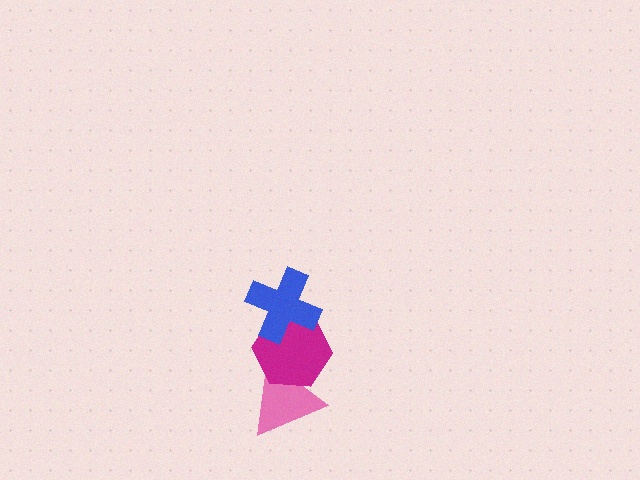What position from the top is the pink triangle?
The pink triangle is 3rd from the top.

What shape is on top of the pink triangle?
The magenta hexagon is on top of the pink triangle.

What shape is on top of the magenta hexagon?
The blue cross is on top of the magenta hexagon.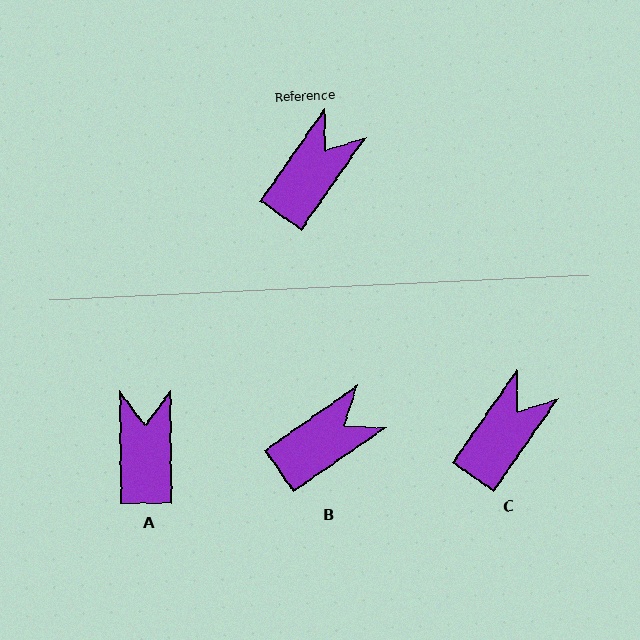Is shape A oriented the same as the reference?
No, it is off by about 35 degrees.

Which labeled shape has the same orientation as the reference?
C.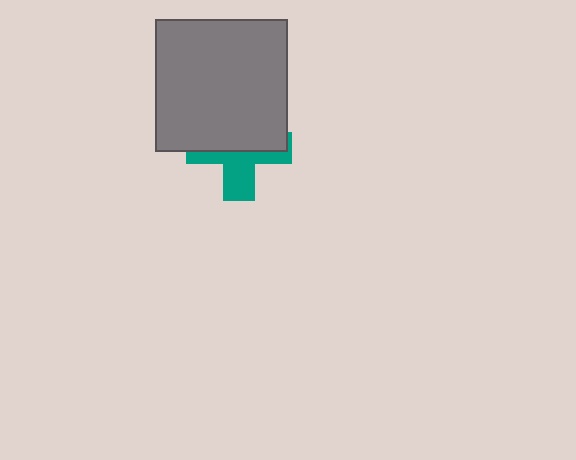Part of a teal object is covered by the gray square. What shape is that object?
It is a cross.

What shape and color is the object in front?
The object in front is a gray square.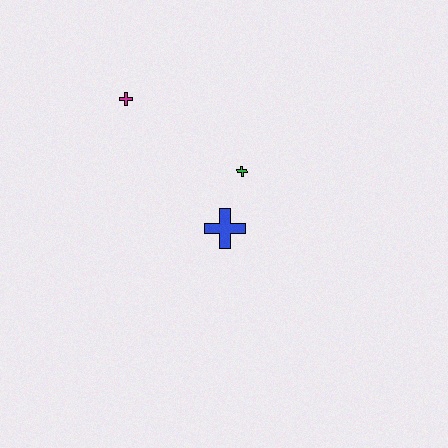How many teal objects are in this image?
There are no teal objects.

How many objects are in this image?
There are 3 objects.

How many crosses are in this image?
There are 3 crosses.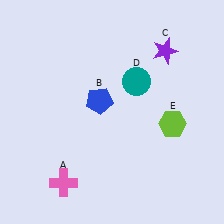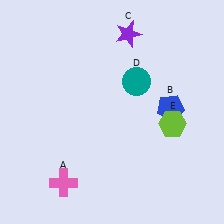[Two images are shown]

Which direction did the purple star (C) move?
The purple star (C) moved left.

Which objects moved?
The objects that moved are: the blue pentagon (B), the purple star (C).